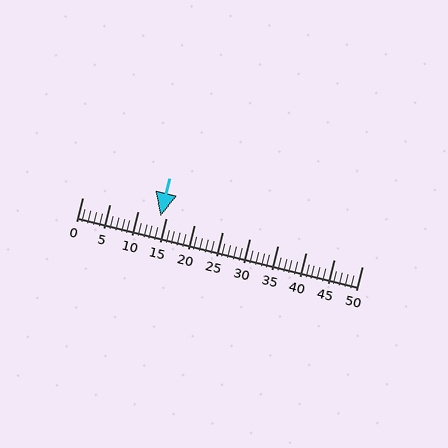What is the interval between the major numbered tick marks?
The major tick marks are spaced 5 units apart.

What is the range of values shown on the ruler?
The ruler shows values from 0 to 50.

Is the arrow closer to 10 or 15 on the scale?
The arrow is closer to 15.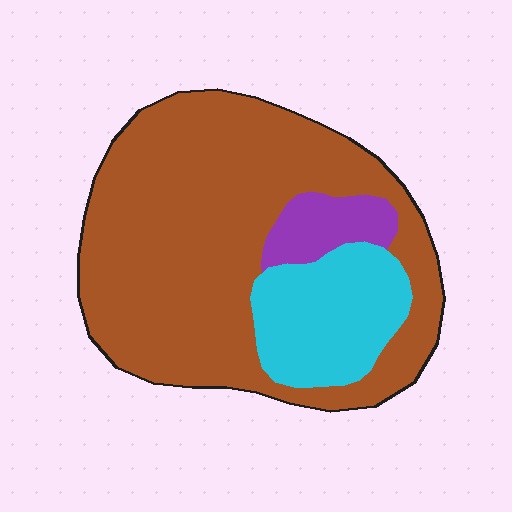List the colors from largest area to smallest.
From largest to smallest: brown, cyan, purple.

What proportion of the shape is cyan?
Cyan takes up about one fifth (1/5) of the shape.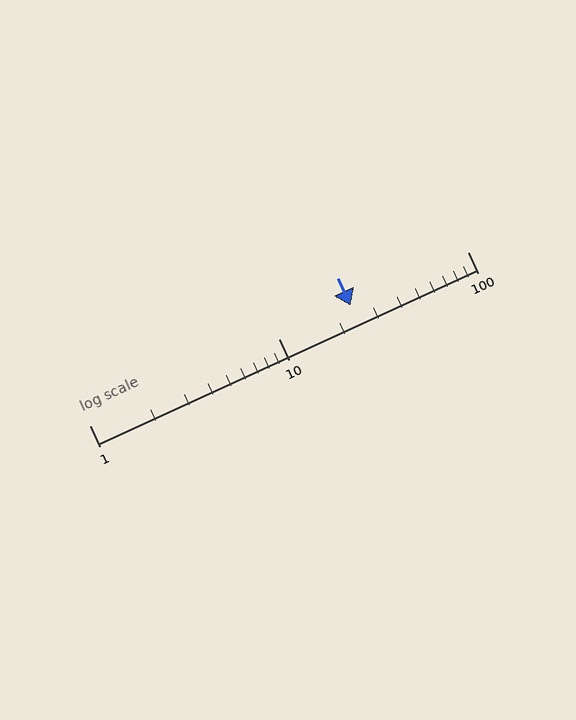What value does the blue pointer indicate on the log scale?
The pointer indicates approximately 24.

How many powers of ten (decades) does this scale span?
The scale spans 2 decades, from 1 to 100.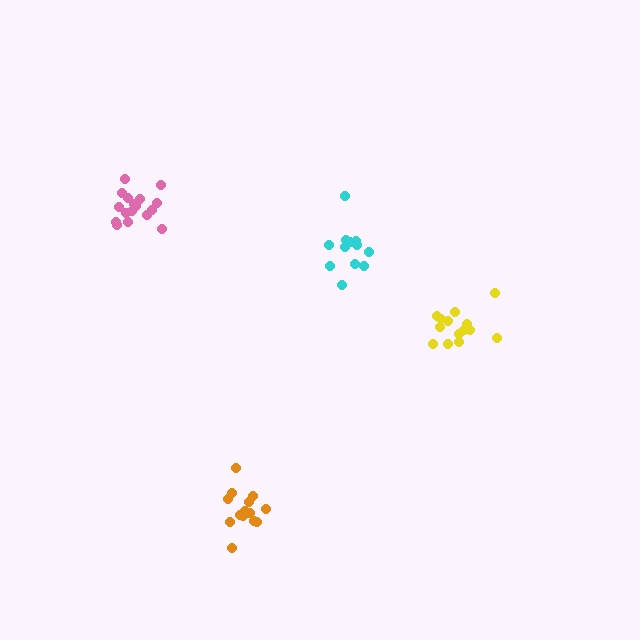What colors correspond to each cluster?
The clusters are colored: orange, cyan, yellow, pink.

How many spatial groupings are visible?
There are 4 spatial groupings.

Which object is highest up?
The pink cluster is topmost.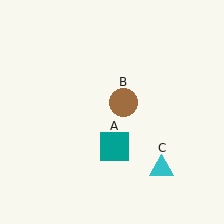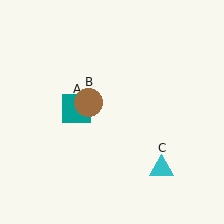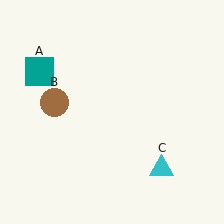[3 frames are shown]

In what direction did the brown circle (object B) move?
The brown circle (object B) moved left.